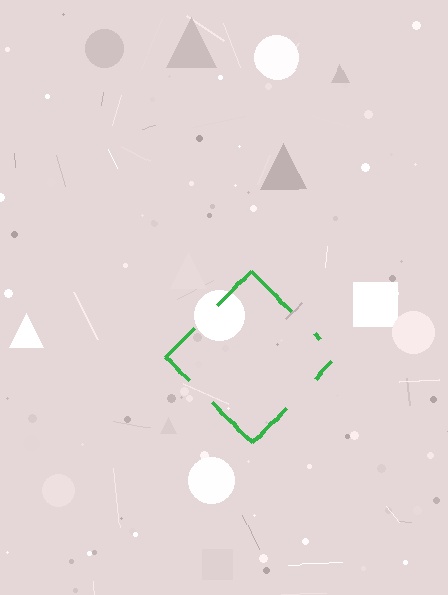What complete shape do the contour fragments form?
The contour fragments form a diamond.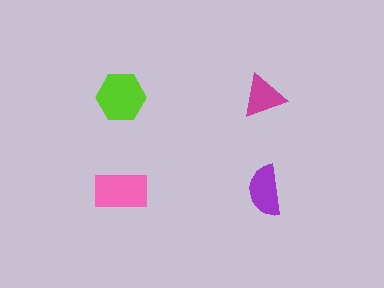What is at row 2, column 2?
A purple semicircle.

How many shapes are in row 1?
2 shapes.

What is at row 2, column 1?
A pink rectangle.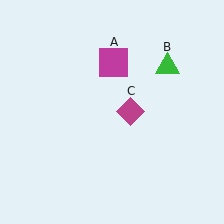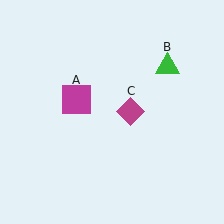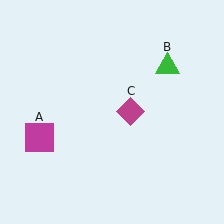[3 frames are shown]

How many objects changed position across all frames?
1 object changed position: magenta square (object A).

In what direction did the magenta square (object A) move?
The magenta square (object A) moved down and to the left.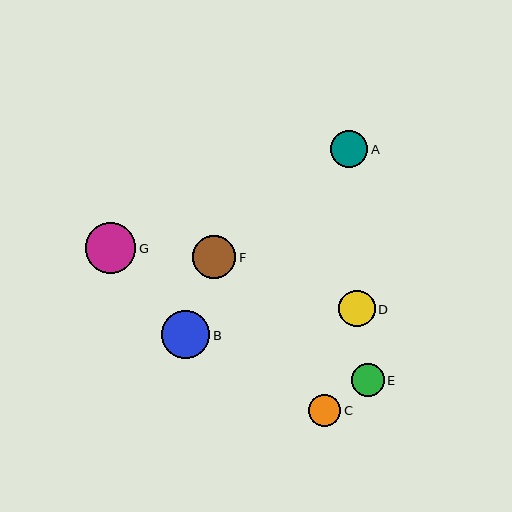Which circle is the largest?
Circle G is the largest with a size of approximately 50 pixels.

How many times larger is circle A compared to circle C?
Circle A is approximately 1.1 times the size of circle C.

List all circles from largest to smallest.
From largest to smallest: G, B, F, A, D, E, C.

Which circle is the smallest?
Circle C is the smallest with a size of approximately 32 pixels.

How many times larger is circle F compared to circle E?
Circle F is approximately 1.3 times the size of circle E.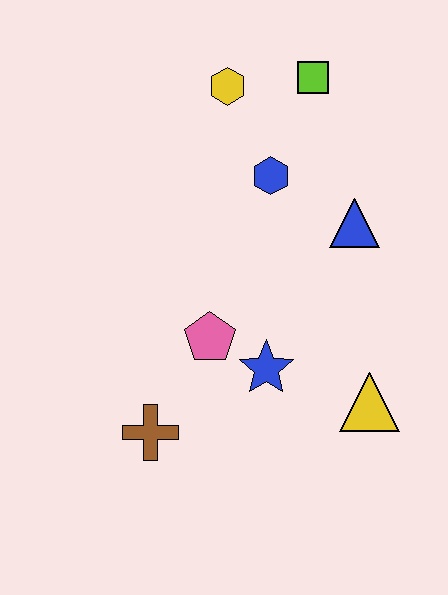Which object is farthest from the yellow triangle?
The yellow hexagon is farthest from the yellow triangle.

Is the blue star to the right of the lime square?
No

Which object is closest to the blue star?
The pink pentagon is closest to the blue star.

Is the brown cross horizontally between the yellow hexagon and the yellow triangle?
No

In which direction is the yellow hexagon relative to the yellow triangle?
The yellow hexagon is above the yellow triangle.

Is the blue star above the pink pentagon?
No